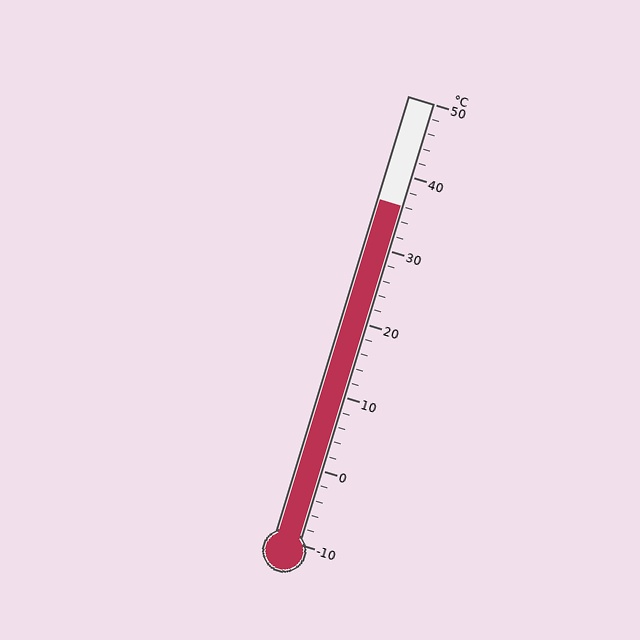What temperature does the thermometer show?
The thermometer shows approximately 36°C.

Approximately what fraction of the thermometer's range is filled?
The thermometer is filled to approximately 75% of its range.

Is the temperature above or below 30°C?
The temperature is above 30°C.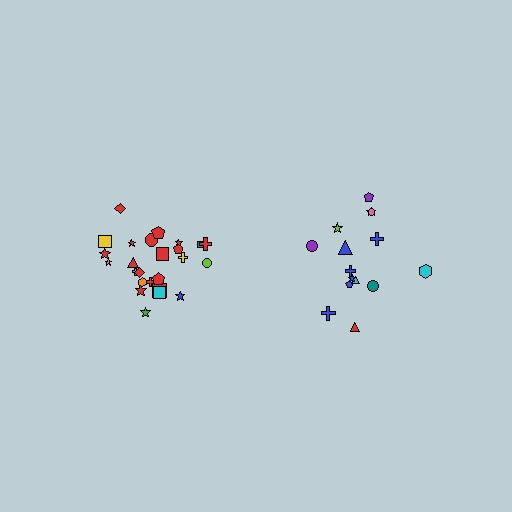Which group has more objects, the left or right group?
The left group.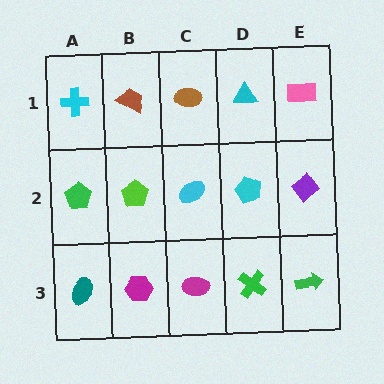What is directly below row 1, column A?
A green pentagon.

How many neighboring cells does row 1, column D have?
3.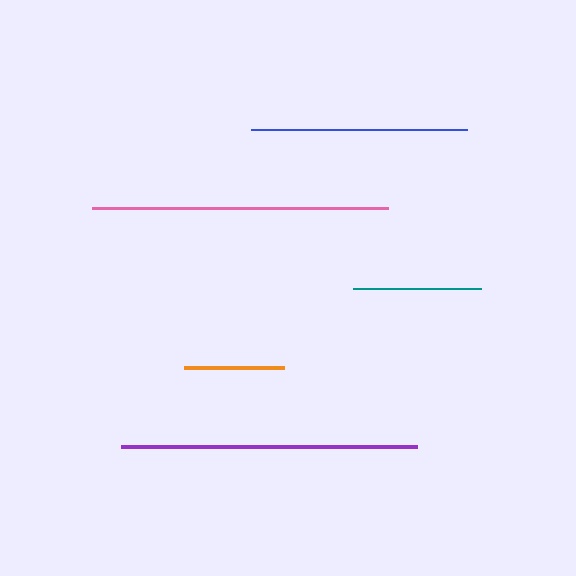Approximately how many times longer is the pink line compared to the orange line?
The pink line is approximately 3.0 times the length of the orange line.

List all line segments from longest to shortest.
From longest to shortest: pink, purple, blue, teal, orange.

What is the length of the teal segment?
The teal segment is approximately 128 pixels long.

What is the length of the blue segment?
The blue segment is approximately 216 pixels long.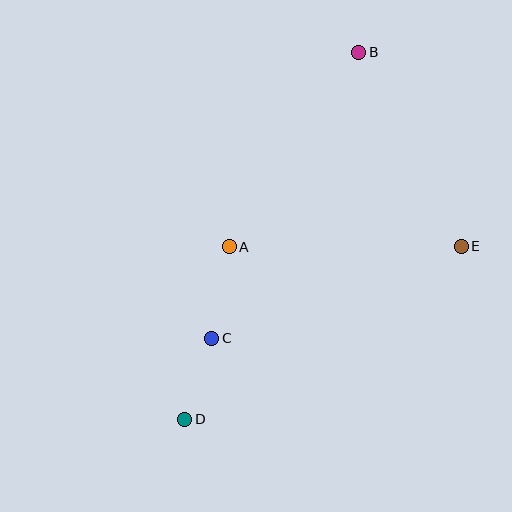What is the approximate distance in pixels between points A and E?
The distance between A and E is approximately 232 pixels.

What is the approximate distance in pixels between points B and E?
The distance between B and E is approximately 219 pixels.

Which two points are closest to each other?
Points C and D are closest to each other.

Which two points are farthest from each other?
Points B and D are farthest from each other.